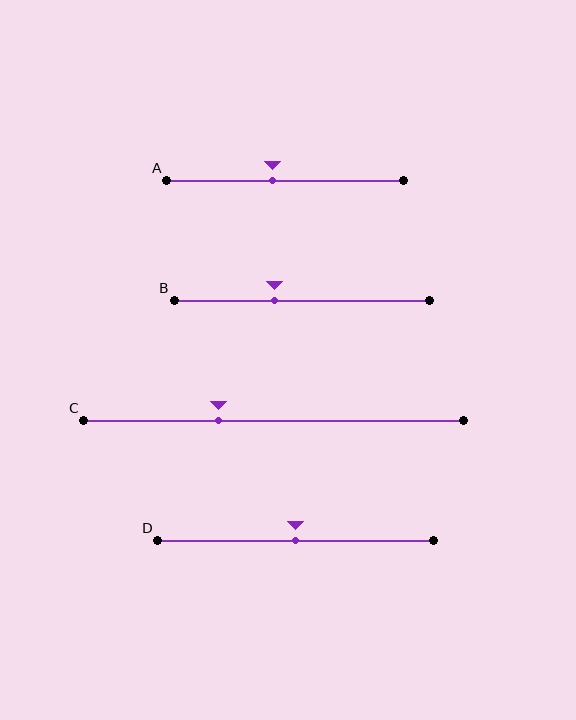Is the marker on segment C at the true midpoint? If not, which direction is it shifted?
No, the marker on segment C is shifted to the left by about 14% of the segment length.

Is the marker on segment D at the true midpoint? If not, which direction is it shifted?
Yes, the marker on segment D is at the true midpoint.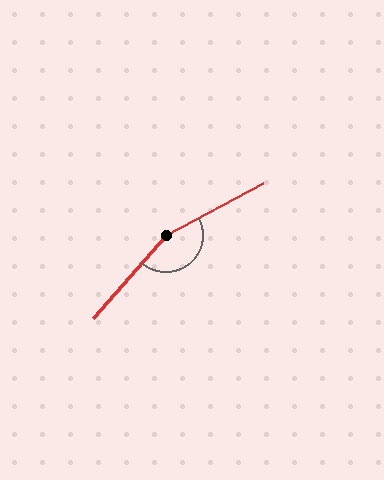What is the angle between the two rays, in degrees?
Approximately 160 degrees.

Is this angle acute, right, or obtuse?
It is obtuse.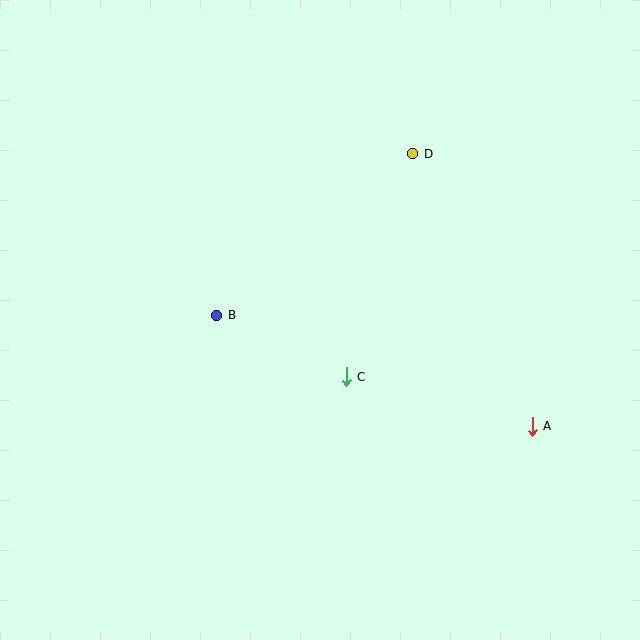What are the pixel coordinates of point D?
Point D is at (413, 154).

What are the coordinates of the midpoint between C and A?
The midpoint between C and A is at (439, 402).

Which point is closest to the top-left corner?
Point B is closest to the top-left corner.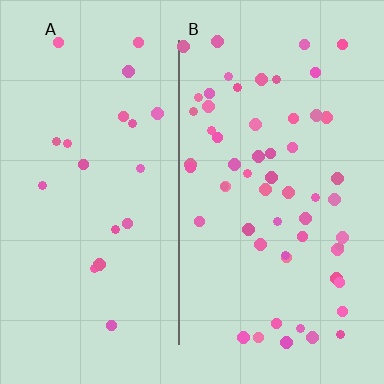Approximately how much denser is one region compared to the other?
Approximately 2.8× — region B over region A.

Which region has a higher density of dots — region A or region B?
B (the right).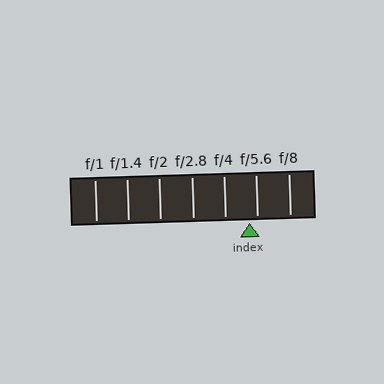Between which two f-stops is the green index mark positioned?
The index mark is between f/4 and f/5.6.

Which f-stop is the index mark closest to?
The index mark is closest to f/5.6.